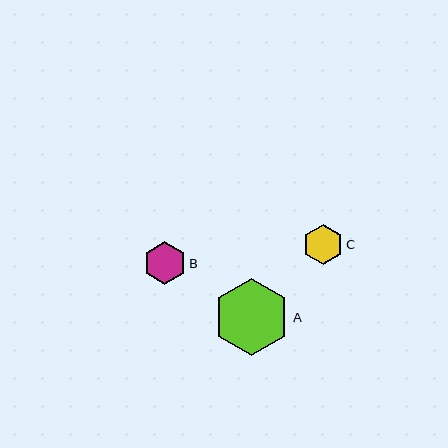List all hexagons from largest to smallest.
From largest to smallest: A, B, C.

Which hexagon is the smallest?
Hexagon C is the smallest with a size of approximately 40 pixels.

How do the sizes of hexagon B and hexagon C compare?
Hexagon B and hexagon C are approximately the same size.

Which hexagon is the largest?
Hexagon A is the largest with a size of approximately 77 pixels.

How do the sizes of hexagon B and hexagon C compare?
Hexagon B and hexagon C are approximately the same size.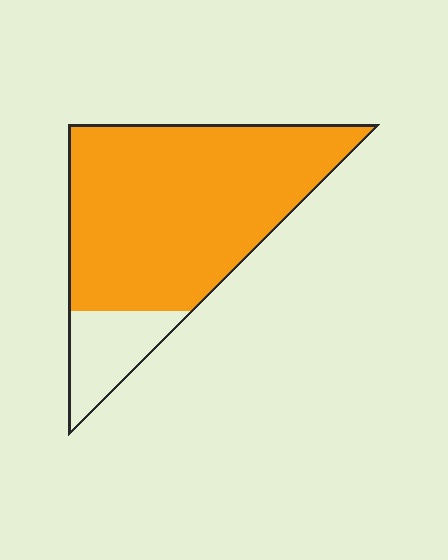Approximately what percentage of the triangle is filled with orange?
Approximately 85%.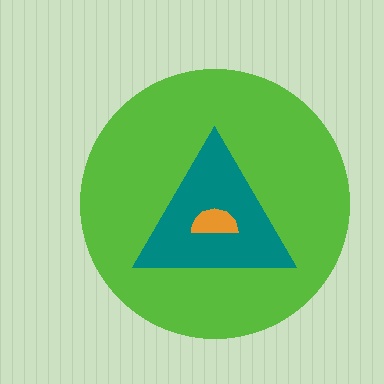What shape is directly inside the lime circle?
The teal triangle.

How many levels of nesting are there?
3.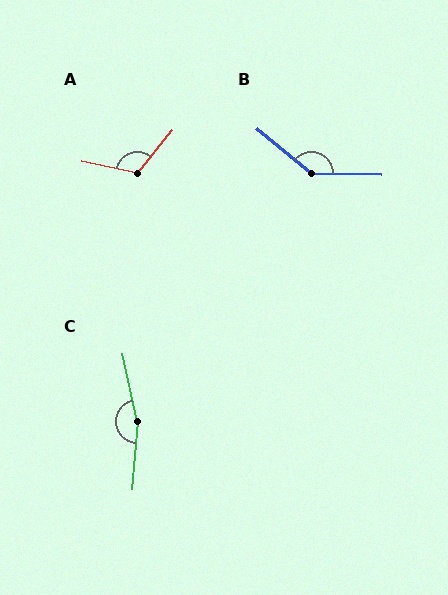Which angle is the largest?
C, at approximately 163 degrees.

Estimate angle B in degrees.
Approximately 141 degrees.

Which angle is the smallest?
A, at approximately 116 degrees.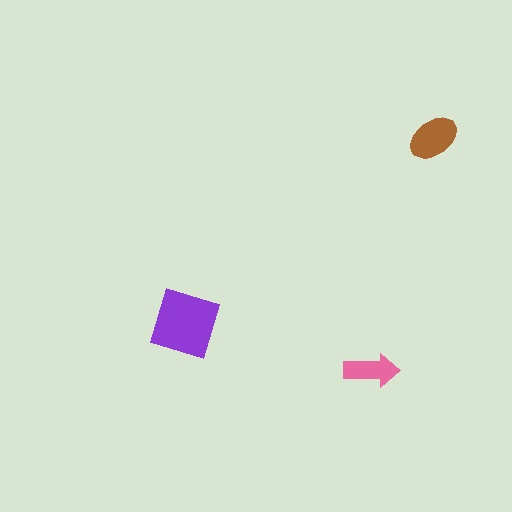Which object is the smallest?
The pink arrow.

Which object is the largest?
The purple square.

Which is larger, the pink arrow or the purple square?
The purple square.